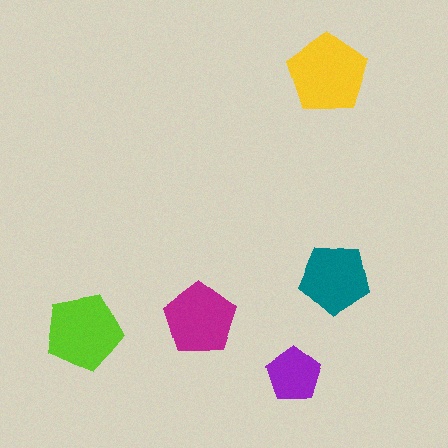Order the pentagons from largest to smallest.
the yellow one, the lime one, the magenta one, the teal one, the purple one.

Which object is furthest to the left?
The lime pentagon is leftmost.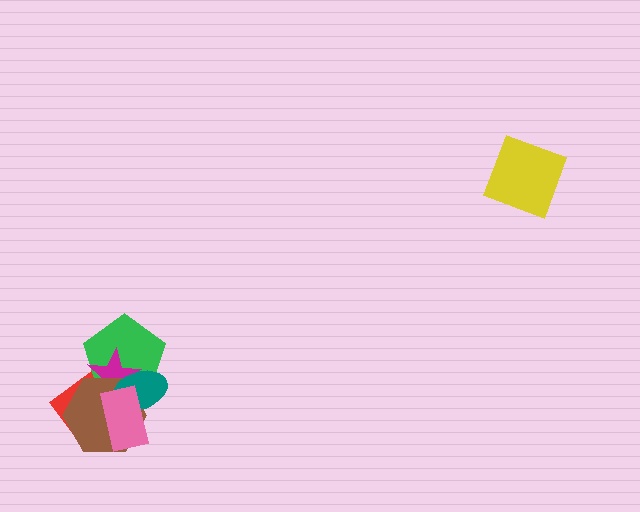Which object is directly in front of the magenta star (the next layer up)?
The brown hexagon is directly in front of the magenta star.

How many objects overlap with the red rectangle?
5 objects overlap with the red rectangle.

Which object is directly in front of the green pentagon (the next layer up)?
The magenta star is directly in front of the green pentagon.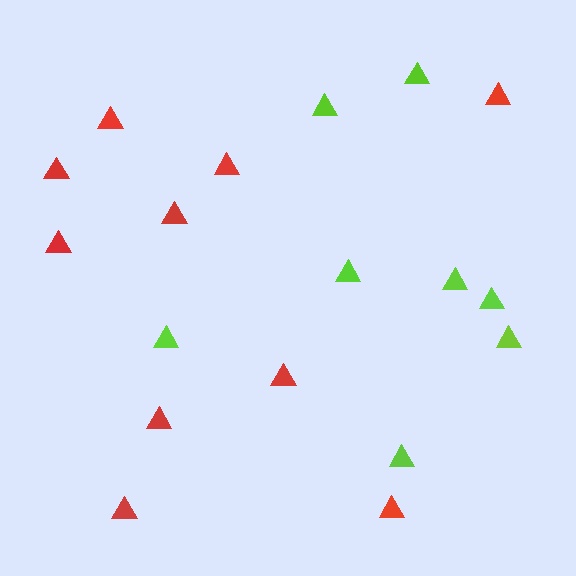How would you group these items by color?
There are 2 groups: one group of red triangles (10) and one group of lime triangles (8).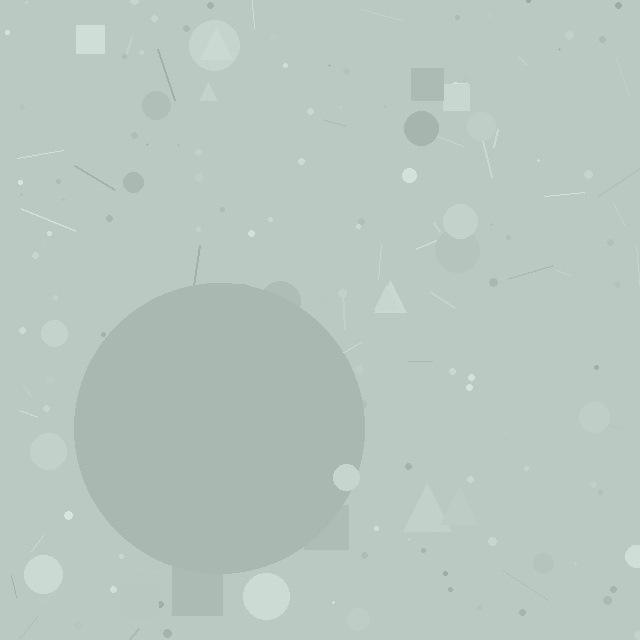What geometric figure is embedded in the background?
A circle is embedded in the background.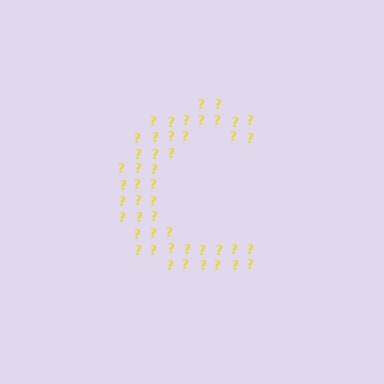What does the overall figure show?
The overall figure shows the letter C.